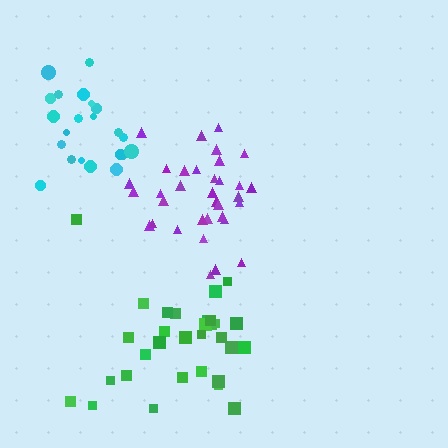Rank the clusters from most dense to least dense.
purple, cyan, green.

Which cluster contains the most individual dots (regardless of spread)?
Purple (34).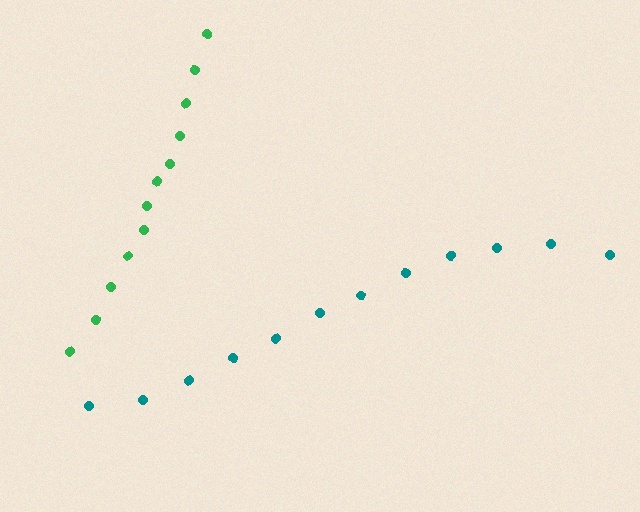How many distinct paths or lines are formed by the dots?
There are 2 distinct paths.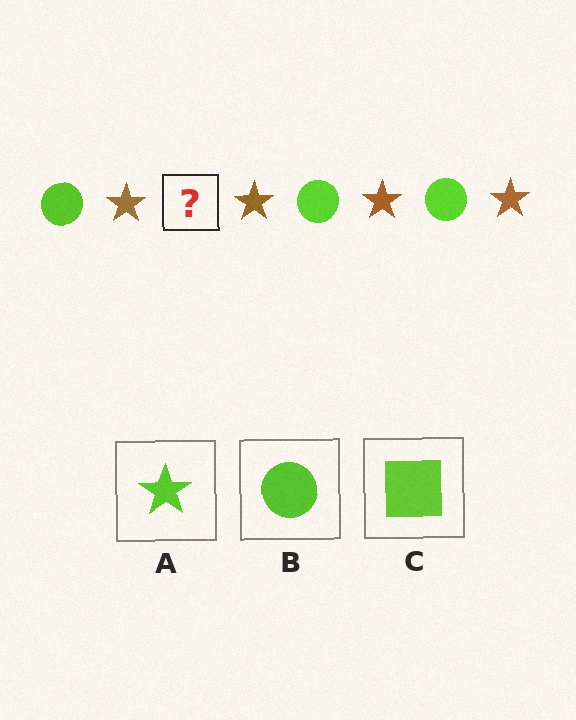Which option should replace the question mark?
Option B.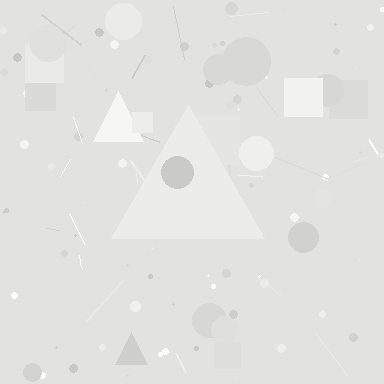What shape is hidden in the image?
A triangle is hidden in the image.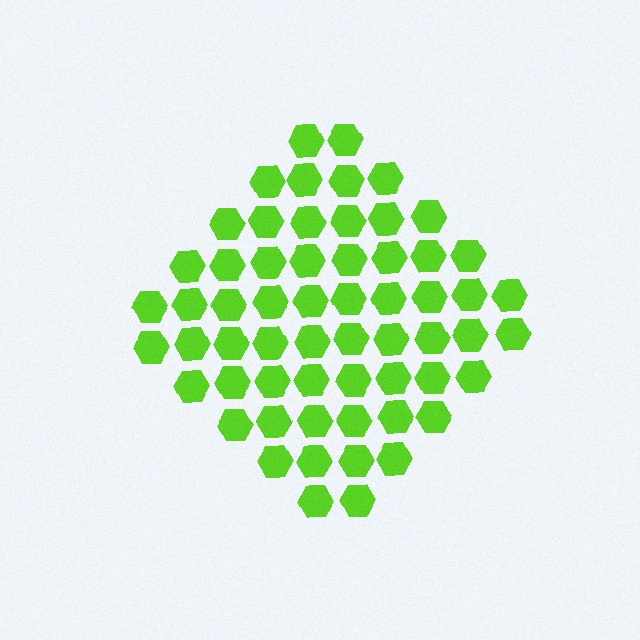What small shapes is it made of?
It is made of small hexagons.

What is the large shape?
The large shape is a diamond.